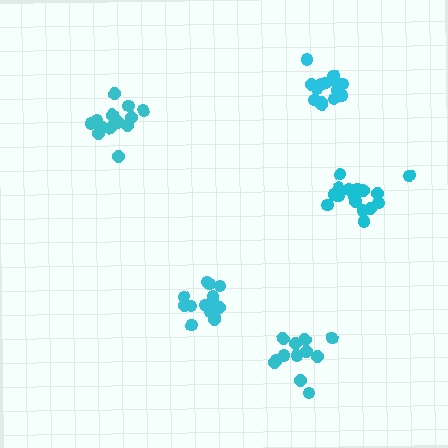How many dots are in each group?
Group 1: 15 dots, Group 2: 17 dots, Group 3: 12 dots, Group 4: 17 dots, Group 5: 14 dots (75 total).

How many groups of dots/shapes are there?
There are 5 groups.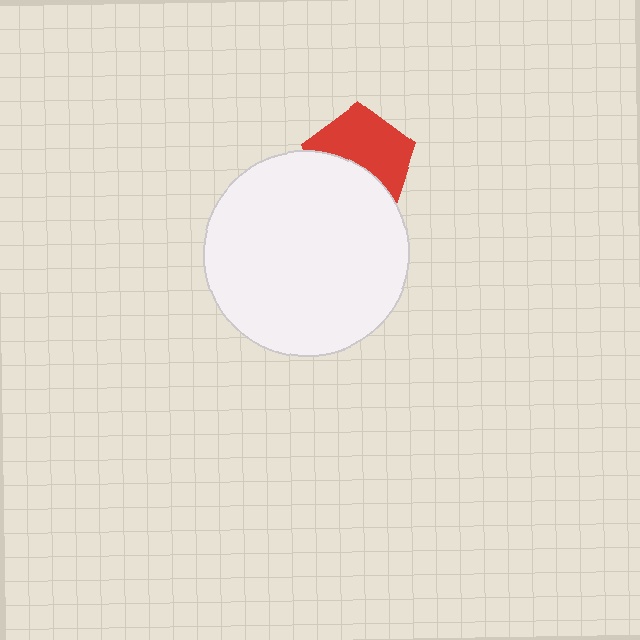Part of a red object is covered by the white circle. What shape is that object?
It is a pentagon.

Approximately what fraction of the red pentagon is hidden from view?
Roughly 42% of the red pentagon is hidden behind the white circle.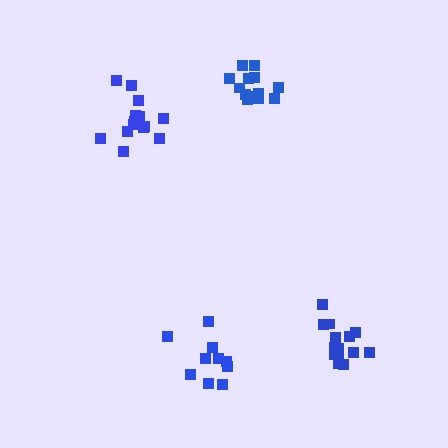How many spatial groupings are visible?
There are 4 spatial groupings.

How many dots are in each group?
Group 1: 10 dots, Group 2: 16 dots, Group 3: 14 dots, Group 4: 14 dots (54 total).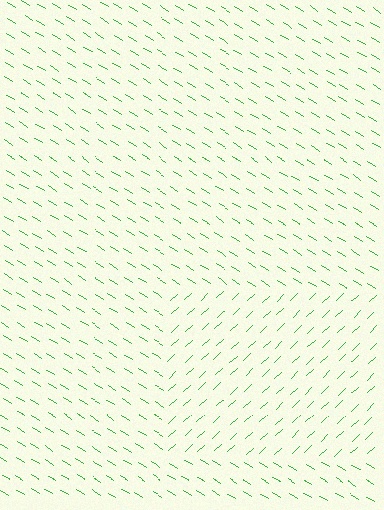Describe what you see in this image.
The image is filled with small green line segments. A rectangle region in the image has lines oriented differently from the surrounding lines, creating a visible texture boundary.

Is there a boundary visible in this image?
Yes, there is a texture boundary formed by a change in line orientation.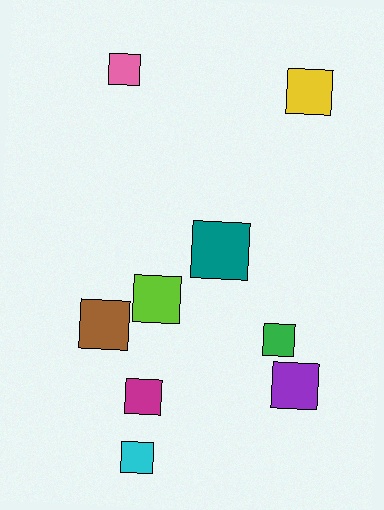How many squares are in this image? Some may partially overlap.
There are 9 squares.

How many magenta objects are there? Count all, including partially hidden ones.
There is 1 magenta object.